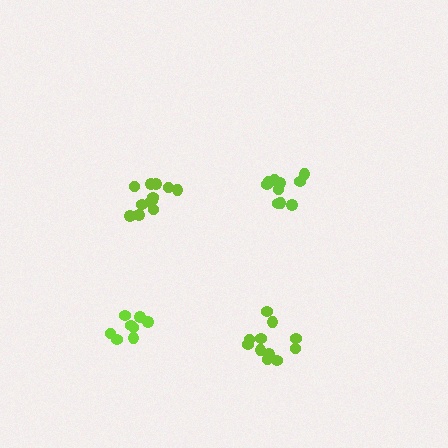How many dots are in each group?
Group 1: 11 dots, Group 2: 12 dots, Group 3: 10 dots, Group 4: 8 dots (41 total).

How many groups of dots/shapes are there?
There are 4 groups.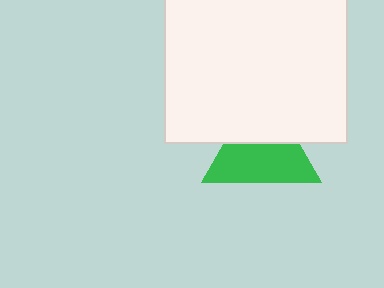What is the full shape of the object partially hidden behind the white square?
The partially hidden object is a green triangle.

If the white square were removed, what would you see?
You would see the complete green triangle.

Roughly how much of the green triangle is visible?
About half of it is visible (roughly 61%).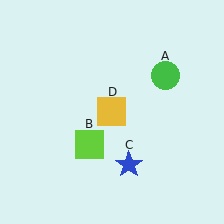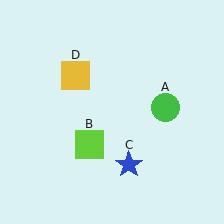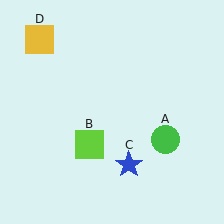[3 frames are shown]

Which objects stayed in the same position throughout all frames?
Lime square (object B) and blue star (object C) remained stationary.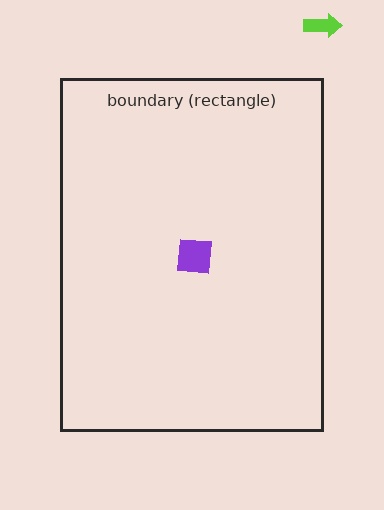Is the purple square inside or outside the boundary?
Inside.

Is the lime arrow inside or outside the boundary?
Outside.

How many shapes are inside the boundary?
1 inside, 1 outside.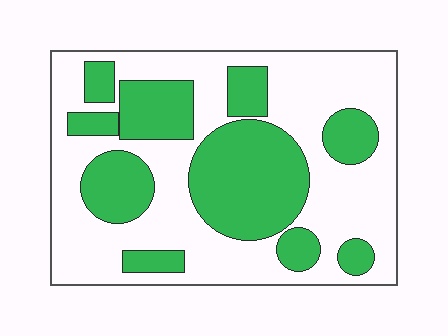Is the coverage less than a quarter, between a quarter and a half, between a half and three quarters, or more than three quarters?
Between a quarter and a half.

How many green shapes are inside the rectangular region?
10.